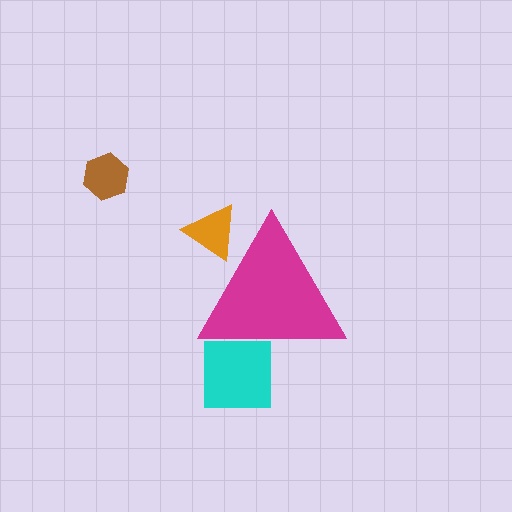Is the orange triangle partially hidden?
Yes, the orange triangle is partially hidden behind the magenta triangle.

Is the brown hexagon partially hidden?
No, the brown hexagon is fully visible.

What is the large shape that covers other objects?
A magenta triangle.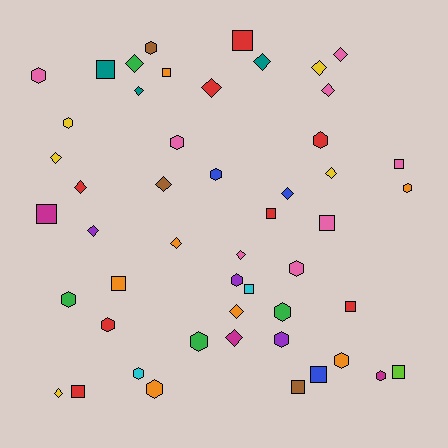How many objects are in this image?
There are 50 objects.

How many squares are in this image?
There are 14 squares.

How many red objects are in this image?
There are 8 red objects.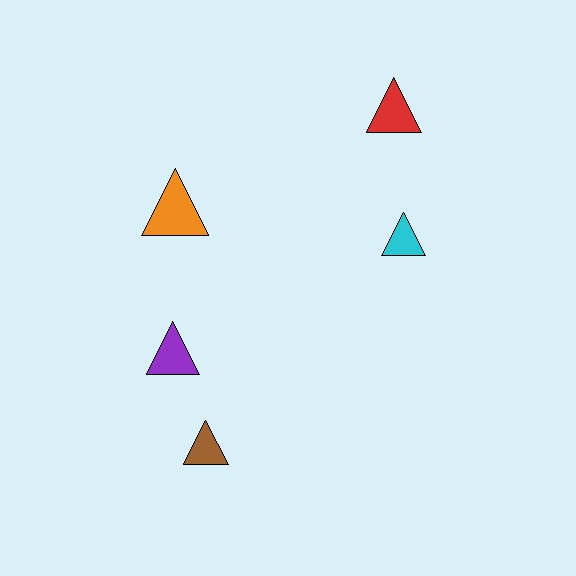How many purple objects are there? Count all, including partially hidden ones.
There is 1 purple object.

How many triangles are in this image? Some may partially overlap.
There are 5 triangles.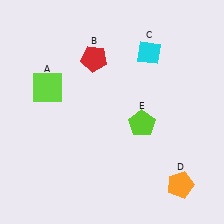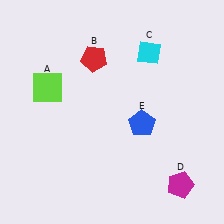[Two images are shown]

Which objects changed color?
D changed from orange to magenta. E changed from lime to blue.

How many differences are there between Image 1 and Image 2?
There are 2 differences between the two images.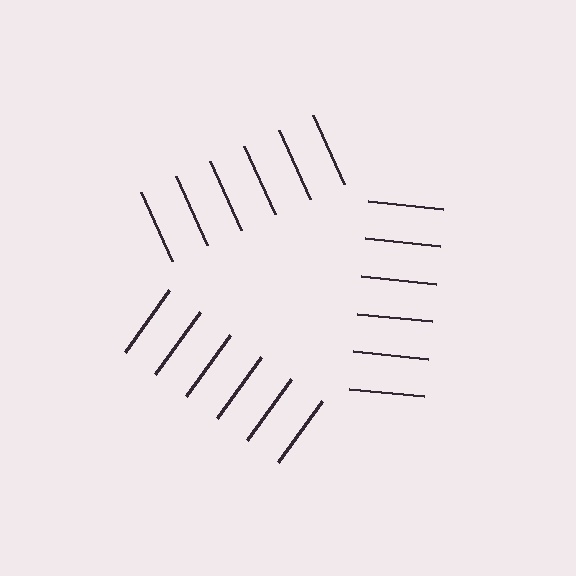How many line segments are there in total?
18 — 6 along each of the 3 edges.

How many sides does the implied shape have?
3 sides — the line-ends trace a triangle.